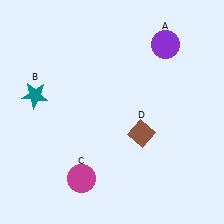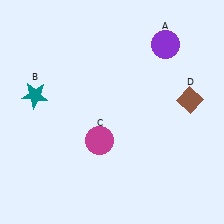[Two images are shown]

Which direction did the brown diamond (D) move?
The brown diamond (D) moved right.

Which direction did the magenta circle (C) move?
The magenta circle (C) moved up.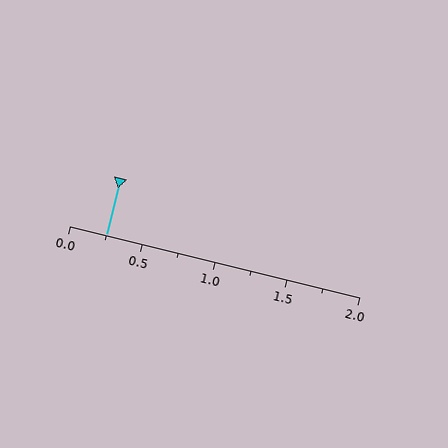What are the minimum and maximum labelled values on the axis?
The axis runs from 0.0 to 2.0.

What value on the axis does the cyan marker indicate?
The marker indicates approximately 0.25.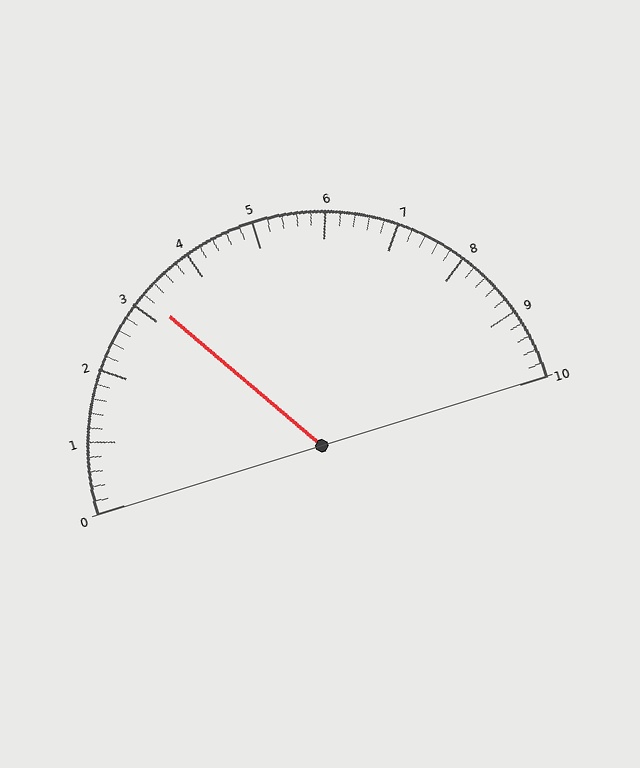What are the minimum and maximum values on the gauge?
The gauge ranges from 0 to 10.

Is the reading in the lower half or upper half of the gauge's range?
The reading is in the lower half of the range (0 to 10).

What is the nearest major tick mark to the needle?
The nearest major tick mark is 3.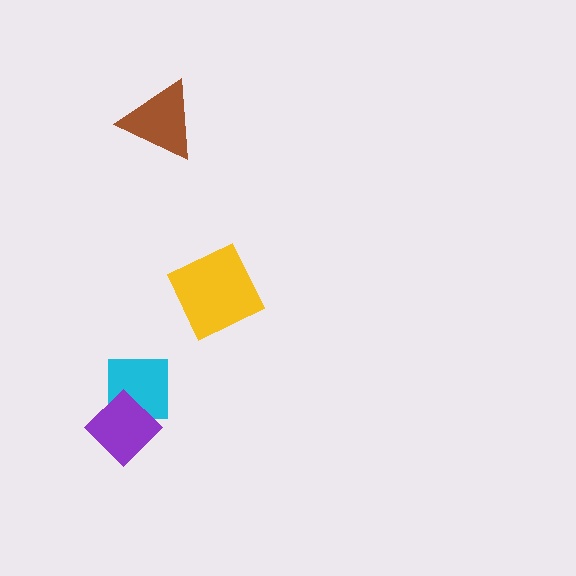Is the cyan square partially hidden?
Yes, it is partially covered by another shape.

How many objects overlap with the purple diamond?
1 object overlaps with the purple diamond.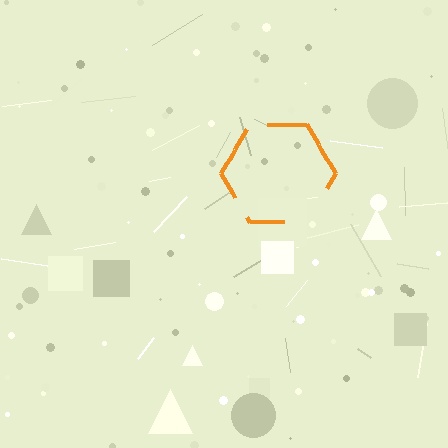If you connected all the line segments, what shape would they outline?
They would outline a hexagon.